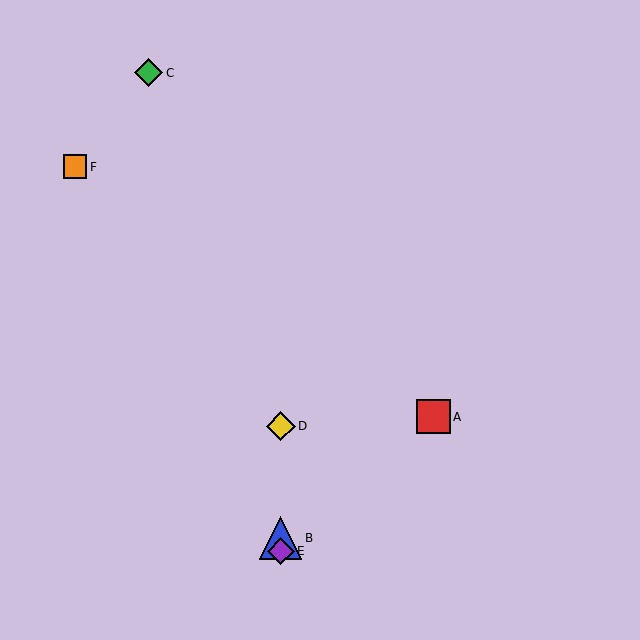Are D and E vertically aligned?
Yes, both are at x≈281.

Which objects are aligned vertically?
Objects B, D, E are aligned vertically.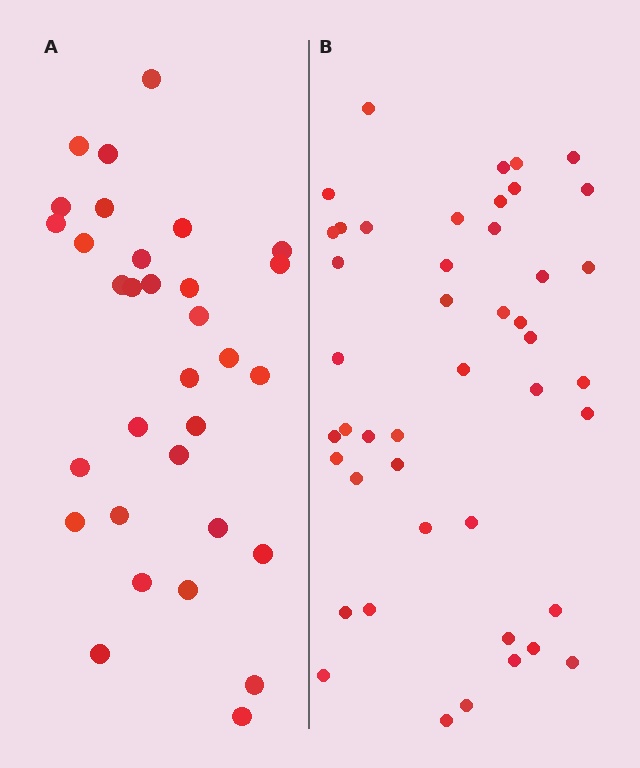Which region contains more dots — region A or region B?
Region B (the right region) has more dots.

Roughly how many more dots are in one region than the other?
Region B has approximately 15 more dots than region A.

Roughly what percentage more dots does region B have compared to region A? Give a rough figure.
About 40% more.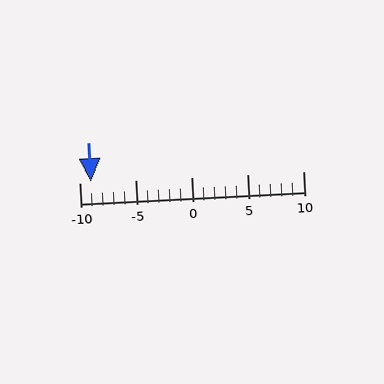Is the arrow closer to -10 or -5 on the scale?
The arrow is closer to -10.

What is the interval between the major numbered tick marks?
The major tick marks are spaced 5 units apart.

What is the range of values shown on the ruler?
The ruler shows values from -10 to 10.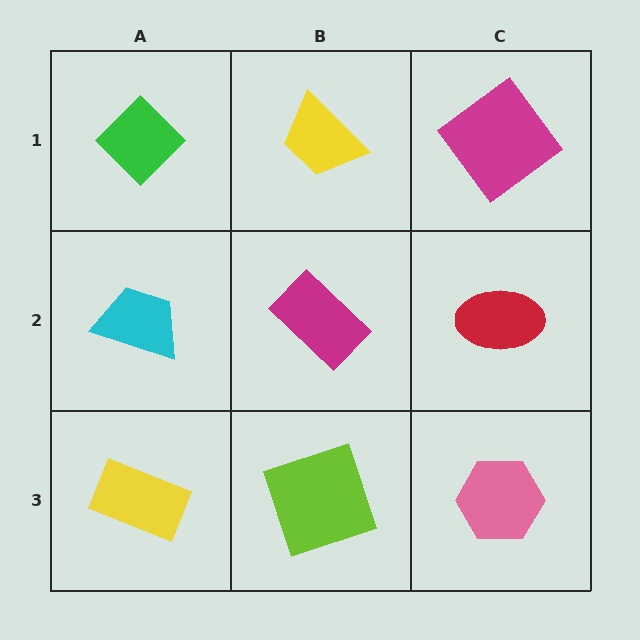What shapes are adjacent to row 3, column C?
A red ellipse (row 2, column C), a lime square (row 3, column B).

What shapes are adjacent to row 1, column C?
A red ellipse (row 2, column C), a yellow trapezoid (row 1, column B).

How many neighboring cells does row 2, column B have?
4.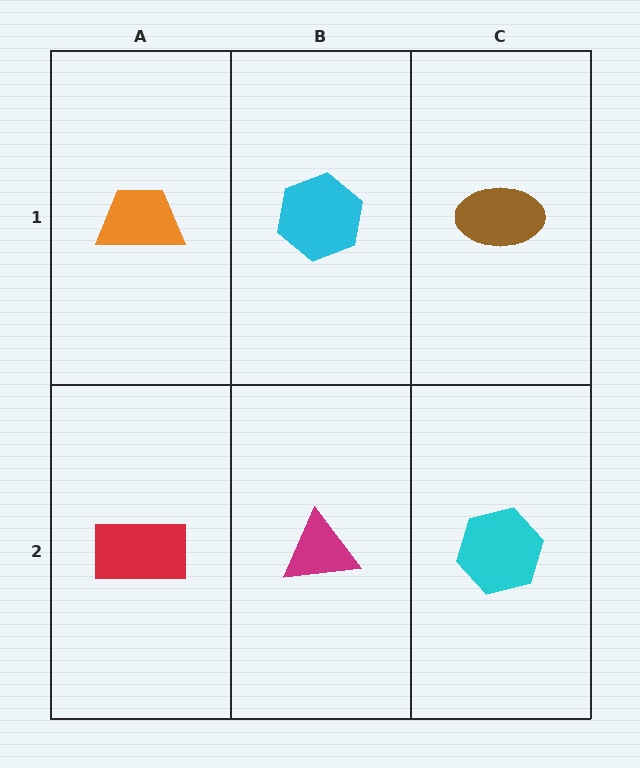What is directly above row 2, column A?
An orange trapezoid.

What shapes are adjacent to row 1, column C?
A cyan hexagon (row 2, column C), a cyan hexagon (row 1, column B).